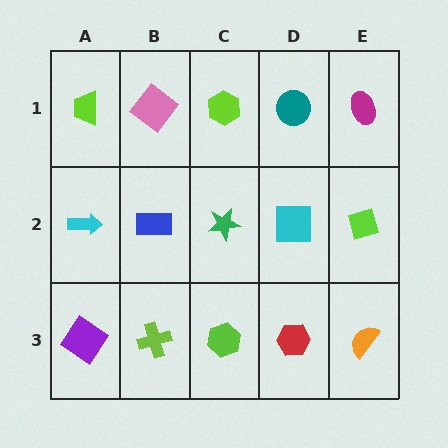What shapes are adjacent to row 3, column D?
A cyan square (row 2, column D), a lime hexagon (row 3, column C), an orange semicircle (row 3, column E).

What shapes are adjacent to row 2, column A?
A lime trapezoid (row 1, column A), a purple diamond (row 3, column A), a blue rectangle (row 2, column B).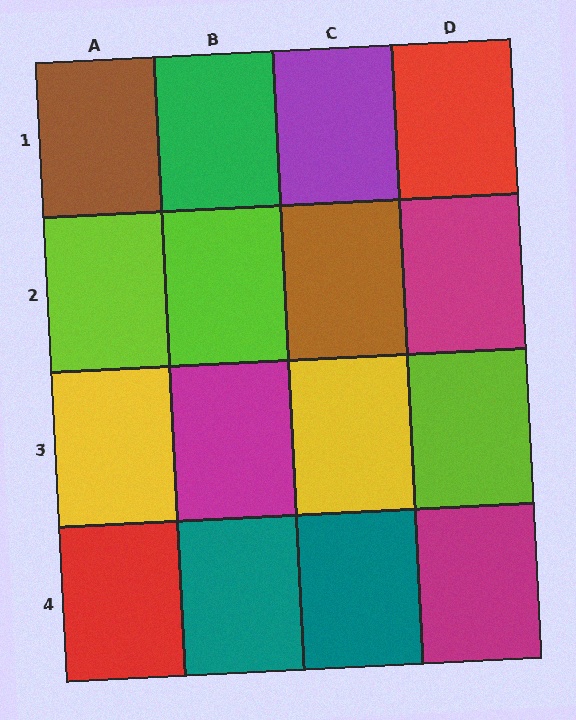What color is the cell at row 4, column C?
Teal.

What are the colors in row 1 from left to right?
Brown, green, purple, red.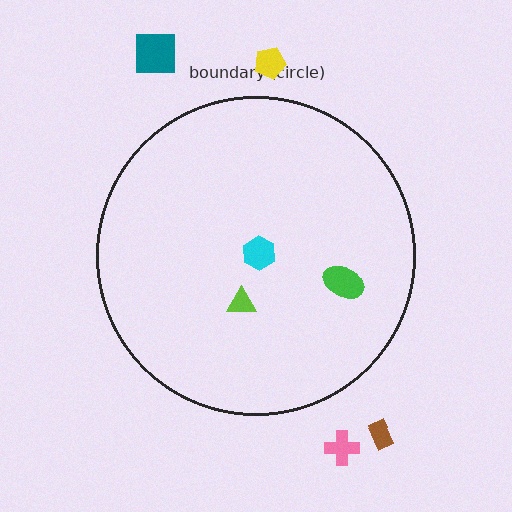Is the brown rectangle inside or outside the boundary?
Outside.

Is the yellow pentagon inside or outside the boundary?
Outside.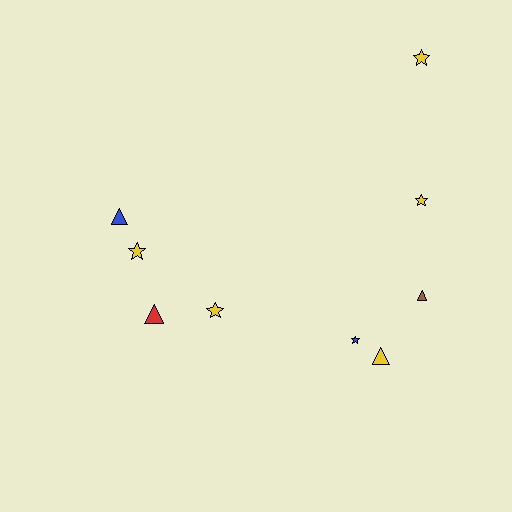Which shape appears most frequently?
Star, with 5 objects.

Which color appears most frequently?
Yellow, with 5 objects.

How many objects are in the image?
There are 9 objects.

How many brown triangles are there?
There is 1 brown triangle.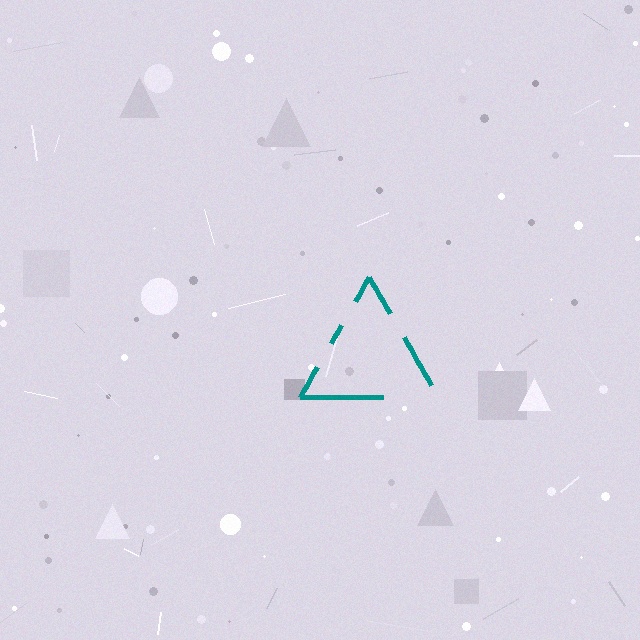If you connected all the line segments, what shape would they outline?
They would outline a triangle.